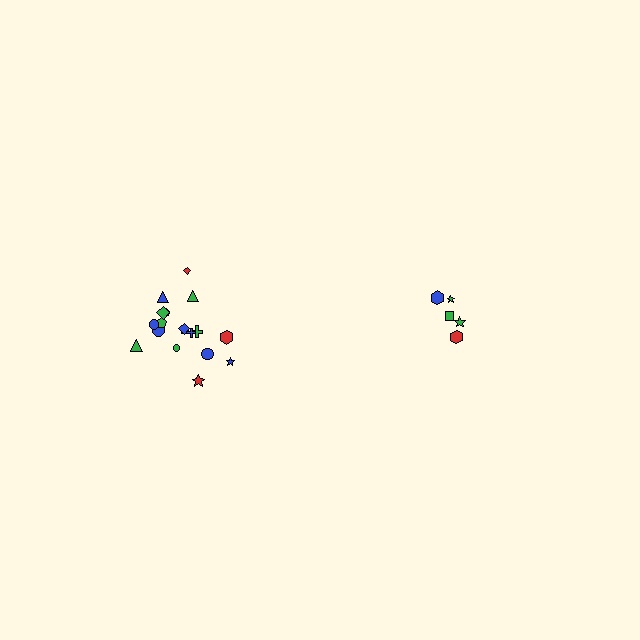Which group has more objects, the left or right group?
The left group.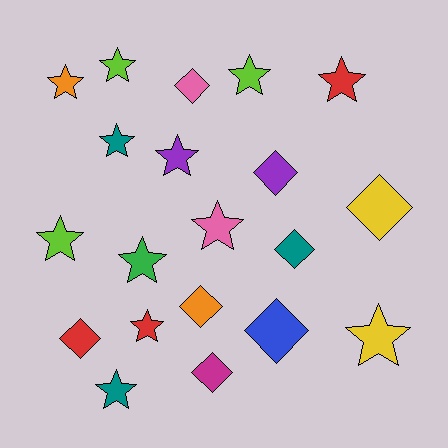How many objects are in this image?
There are 20 objects.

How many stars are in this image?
There are 12 stars.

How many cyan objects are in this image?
There are no cyan objects.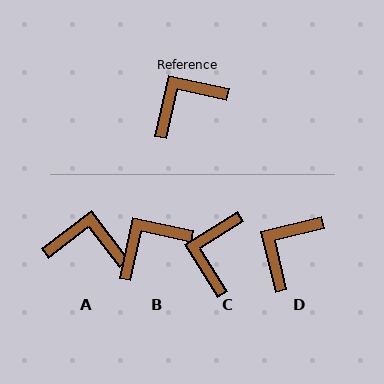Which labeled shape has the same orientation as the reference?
B.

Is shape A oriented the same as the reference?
No, it is off by about 40 degrees.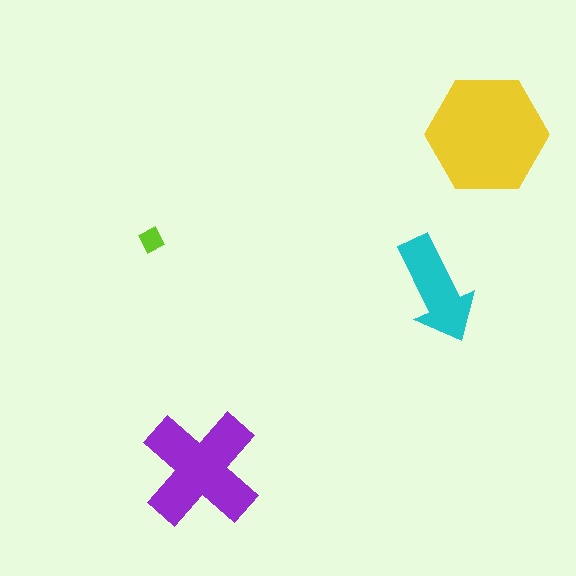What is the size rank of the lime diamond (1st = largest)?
4th.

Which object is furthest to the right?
The yellow hexagon is rightmost.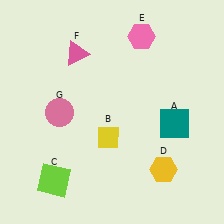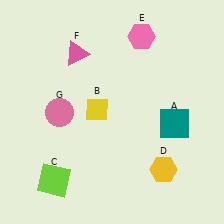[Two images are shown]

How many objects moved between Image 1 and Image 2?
1 object moved between the two images.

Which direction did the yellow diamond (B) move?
The yellow diamond (B) moved up.